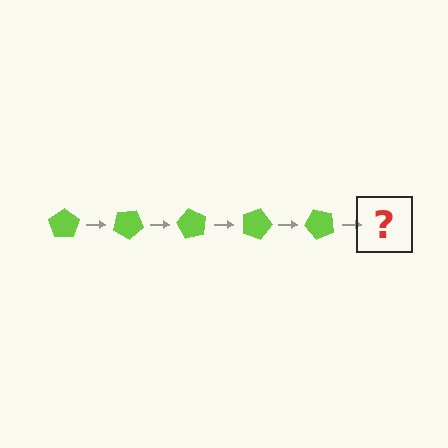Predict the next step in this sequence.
The next step is a lime pentagon rotated 150 degrees.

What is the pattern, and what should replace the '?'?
The pattern is that the pentagon rotates 30 degrees each step. The '?' should be a lime pentagon rotated 150 degrees.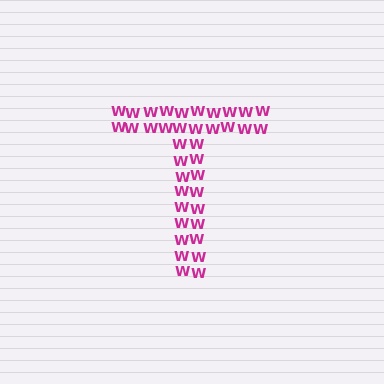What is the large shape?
The large shape is the letter T.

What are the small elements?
The small elements are letter W's.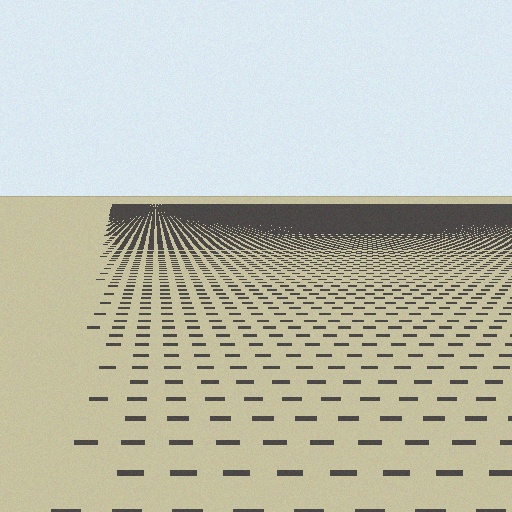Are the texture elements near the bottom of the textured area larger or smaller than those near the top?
Larger. Near the bottom, elements are closer to the viewer and appear at a bigger on-screen size.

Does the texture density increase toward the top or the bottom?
Density increases toward the top.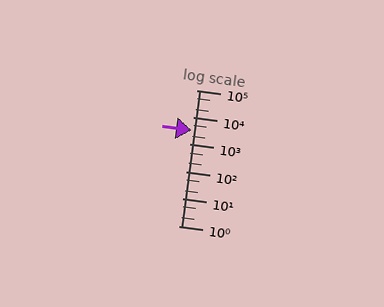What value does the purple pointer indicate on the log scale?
The pointer indicates approximately 3300.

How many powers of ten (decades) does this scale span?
The scale spans 5 decades, from 1 to 100000.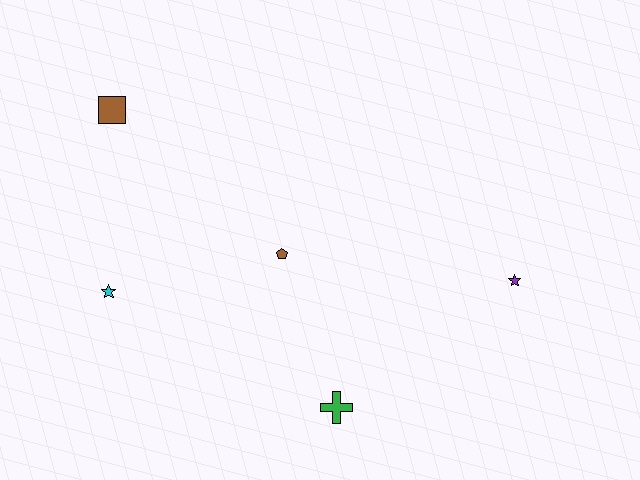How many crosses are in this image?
There is 1 cross.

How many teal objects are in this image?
There are no teal objects.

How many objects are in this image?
There are 5 objects.